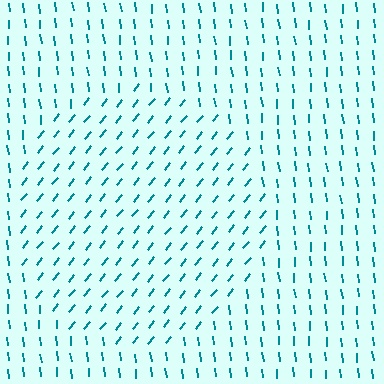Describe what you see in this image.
The image is filled with small teal line segments. A circle region in the image has lines oriented differently from the surrounding lines, creating a visible texture boundary.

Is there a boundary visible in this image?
Yes, there is a texture boundary formed by a change in line orientation.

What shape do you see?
I see a circle.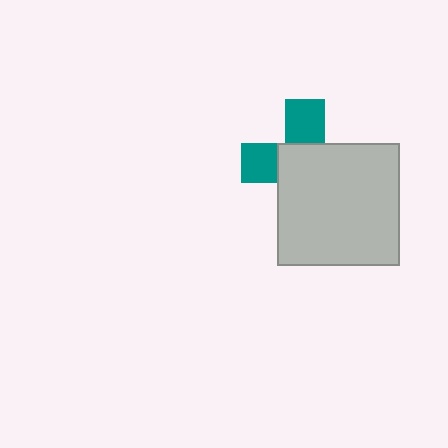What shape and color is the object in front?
The object in front is a light gray square.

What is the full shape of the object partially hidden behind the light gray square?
The partially hidden object is a teal cross.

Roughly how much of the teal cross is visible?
A small part of it is visible (roughly 37%).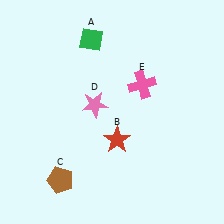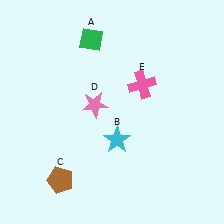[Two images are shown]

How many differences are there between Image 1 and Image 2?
There is 1 difference between the two images.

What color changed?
The star (B) changed from red in Image 1 to cyan in Image 2.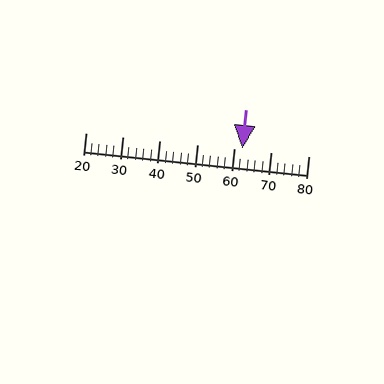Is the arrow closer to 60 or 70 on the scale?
The arrow is closer to 60.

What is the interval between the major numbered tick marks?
The major tick marks are spaced 10 units apart.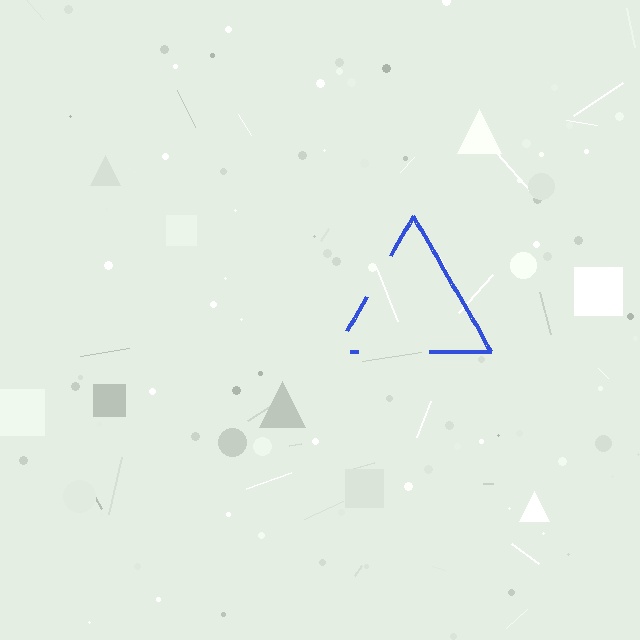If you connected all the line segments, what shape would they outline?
They would outline a triangle.